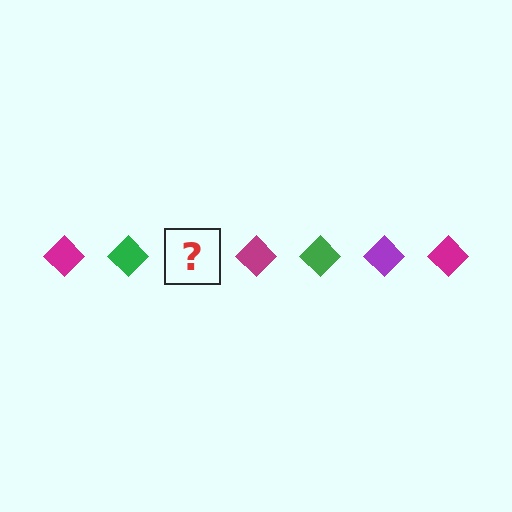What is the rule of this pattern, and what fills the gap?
The rule is that the pattern cycles through magenta, green, purple diamonds. The gap should be filled with a purple diamond.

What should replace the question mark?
The question mark should be replaced with a purple diamond.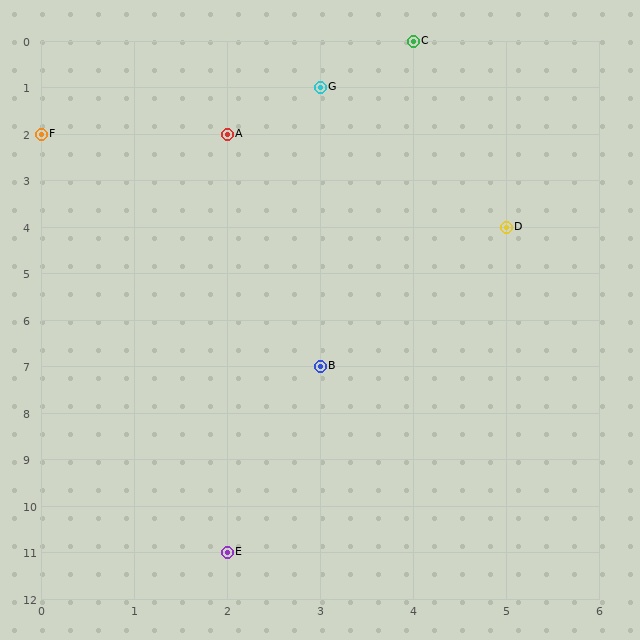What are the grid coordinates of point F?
Point F is at grid coordinates (0, 2).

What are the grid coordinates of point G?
Point G is at grid coordinates (3, 1).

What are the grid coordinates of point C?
Point C is at grid coordinates (4, 0).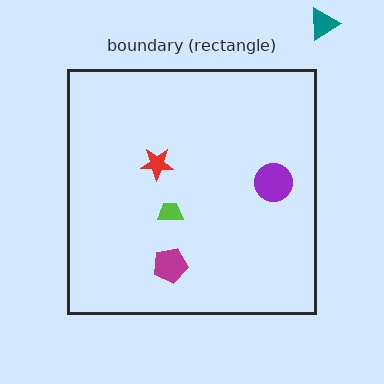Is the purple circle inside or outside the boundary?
Inside.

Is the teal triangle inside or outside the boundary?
Outside.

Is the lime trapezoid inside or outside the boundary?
Inside.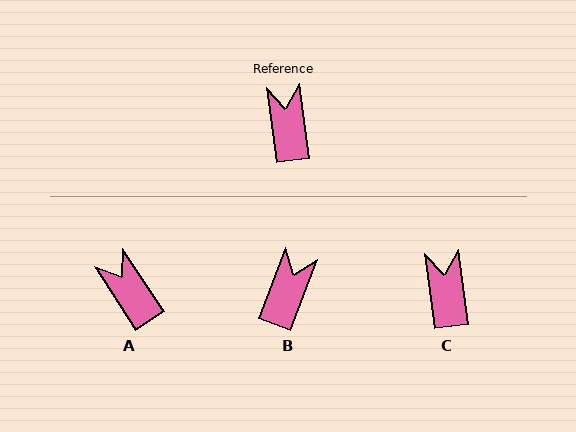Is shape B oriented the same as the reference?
No, it is off by about 28 degrees.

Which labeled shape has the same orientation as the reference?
C.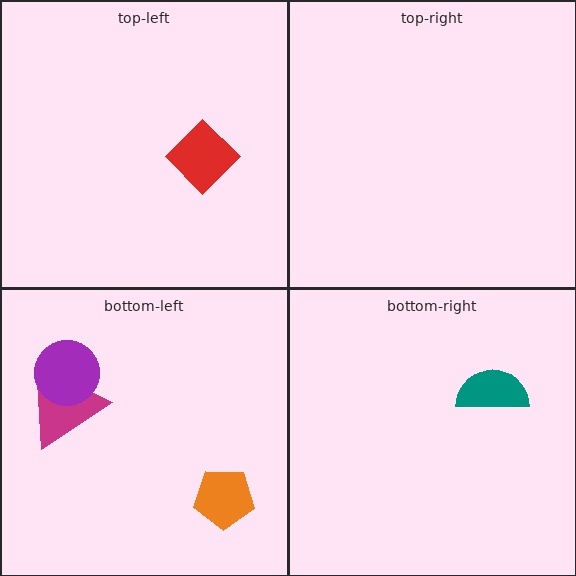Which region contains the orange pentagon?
The bottom-left region.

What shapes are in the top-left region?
The red diamond.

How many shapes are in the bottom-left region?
3.